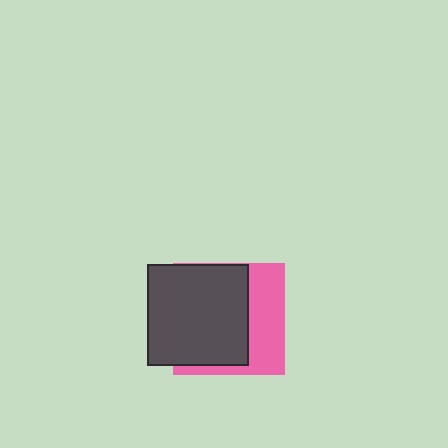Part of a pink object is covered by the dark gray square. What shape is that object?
It is a square.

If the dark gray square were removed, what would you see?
You would see the complete pink square.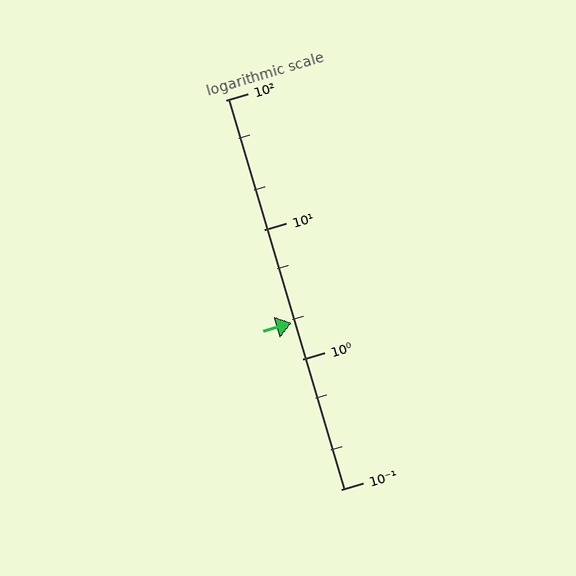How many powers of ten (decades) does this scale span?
The scale spans 3 decades, from 0.1 to 100.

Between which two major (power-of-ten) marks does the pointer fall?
The pointer is between 1 and 10.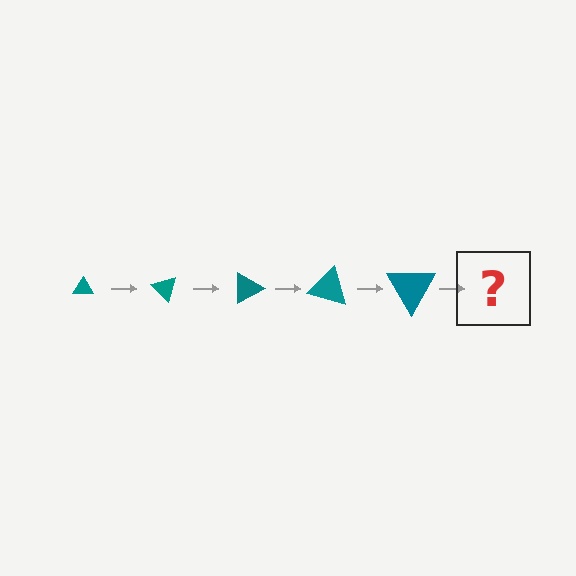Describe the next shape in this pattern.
It should be a triangle, larger than the previous one and rotated 225 degrees from the start.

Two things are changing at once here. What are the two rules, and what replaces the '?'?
The two rules are that the triangle grows larger each step and it rotates 45 degrees each step. The '?' should be a triangle, larger than the previous one and rotated 225 degrees from the start.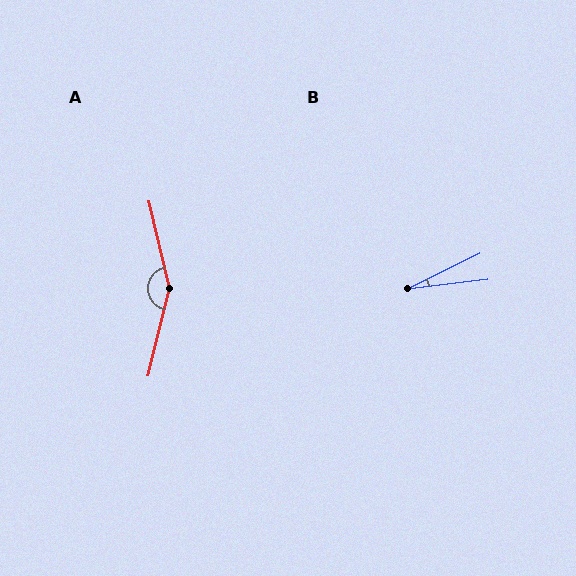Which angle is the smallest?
B, at approximately 20 degrees.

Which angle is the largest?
A, at approximately 153 degrees.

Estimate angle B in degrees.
Approximately 20 degrees.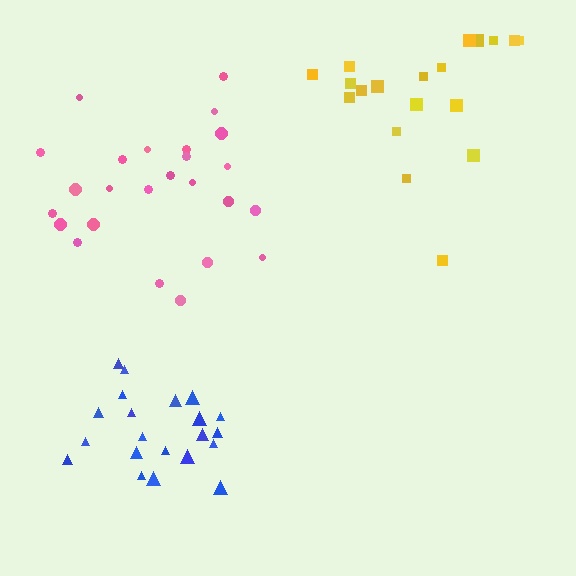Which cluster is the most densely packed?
Blue.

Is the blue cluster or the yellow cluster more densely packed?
Blue.